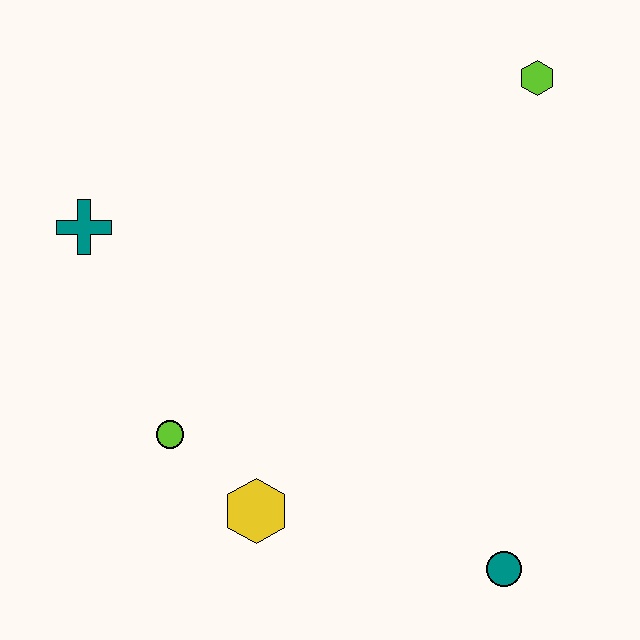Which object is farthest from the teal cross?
The teal circle is farthest from the teal cross.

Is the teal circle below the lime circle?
Yes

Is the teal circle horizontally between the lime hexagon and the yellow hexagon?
Yes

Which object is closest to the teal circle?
The yellow hexagon is closest to the teal circle.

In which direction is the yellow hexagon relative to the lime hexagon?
The yellow hexagon is below the lime hexagon.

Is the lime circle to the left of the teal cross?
No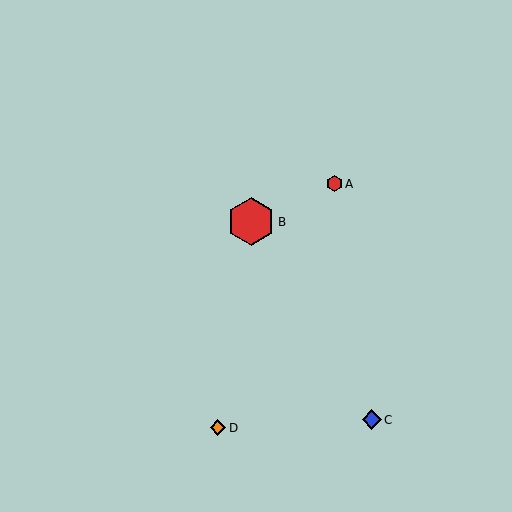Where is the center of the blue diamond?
The center of the blue diamond is at (372, 420).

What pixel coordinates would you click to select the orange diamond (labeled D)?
Click at (218, 428) to select the orange diamond D.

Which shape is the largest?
The red hexagon (labeled B) is the largest.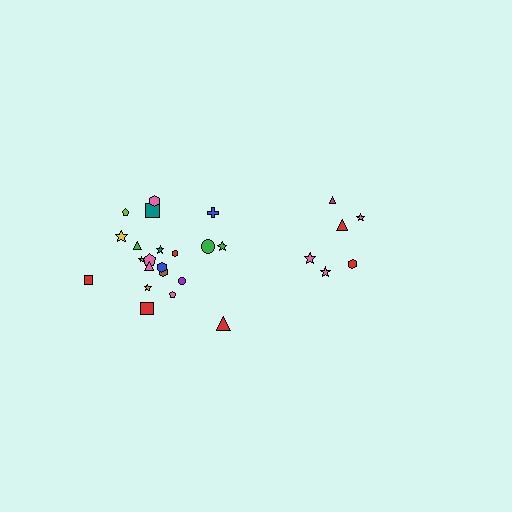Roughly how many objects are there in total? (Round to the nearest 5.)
Roughly 30 objects in total.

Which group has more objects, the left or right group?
The left group.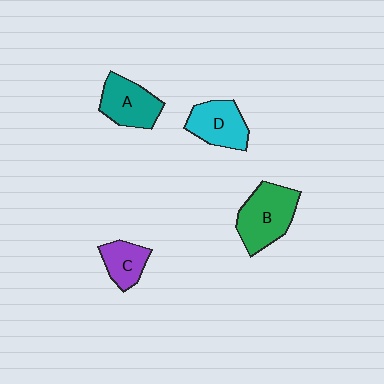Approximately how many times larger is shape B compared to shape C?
Approximately 1.8 times.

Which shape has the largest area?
Shape B (green).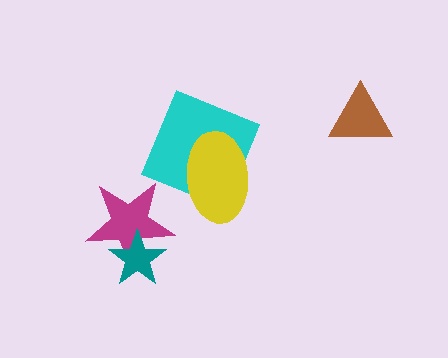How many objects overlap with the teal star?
1 object overlaps with the teal star.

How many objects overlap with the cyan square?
1 object overlaps with the cyan square.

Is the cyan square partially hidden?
Yes, it is partially covered by another shape.